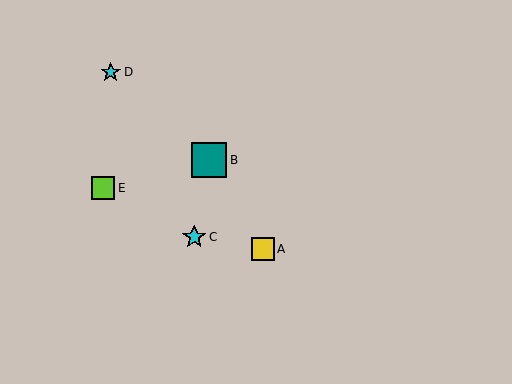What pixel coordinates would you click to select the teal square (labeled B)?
Click at (209, 160) to select the teal square B.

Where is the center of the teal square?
The center of the teal square is at (209, 160).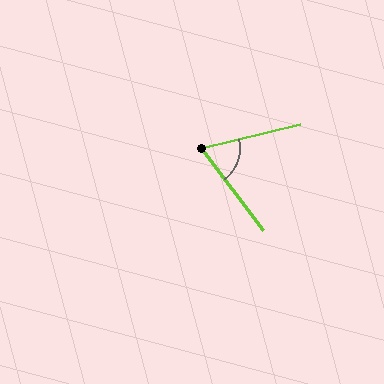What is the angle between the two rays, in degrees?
Approximately 67 degrees.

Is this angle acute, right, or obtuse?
It is acute.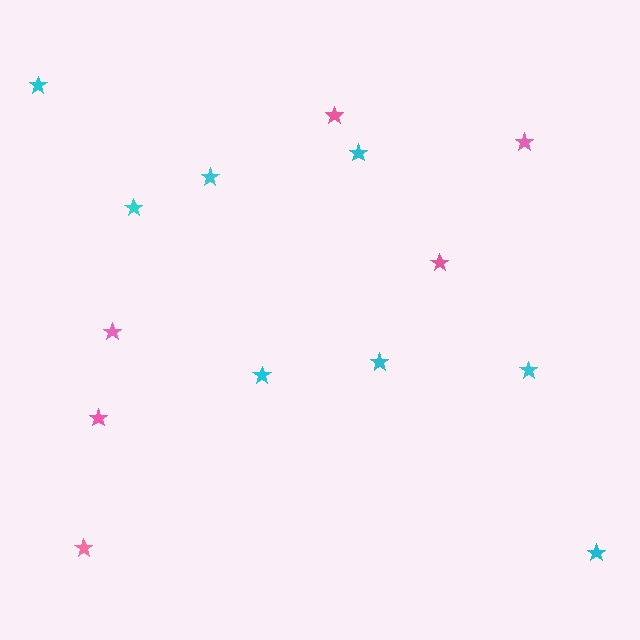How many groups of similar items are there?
There are 2 groups: one group of cyan stars (8) and one group of pink stars (6).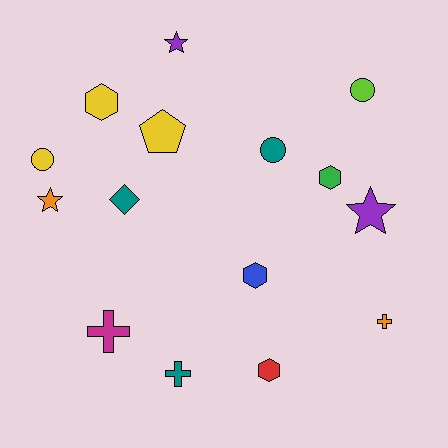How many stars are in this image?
There are 3 stars.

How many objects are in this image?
There are 15 objects.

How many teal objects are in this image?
There are 3 teal objects.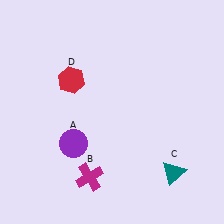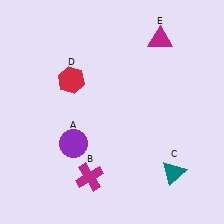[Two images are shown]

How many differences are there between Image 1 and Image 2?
There is 1 difference between the two images.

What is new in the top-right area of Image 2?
A magenta triangle (E) was added in the top-right area of Image 2.